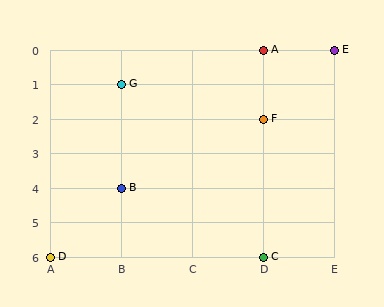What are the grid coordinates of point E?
Point E is at grid coordinates (E, 0).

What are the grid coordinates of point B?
Point B is at grid coordinates (B, 4).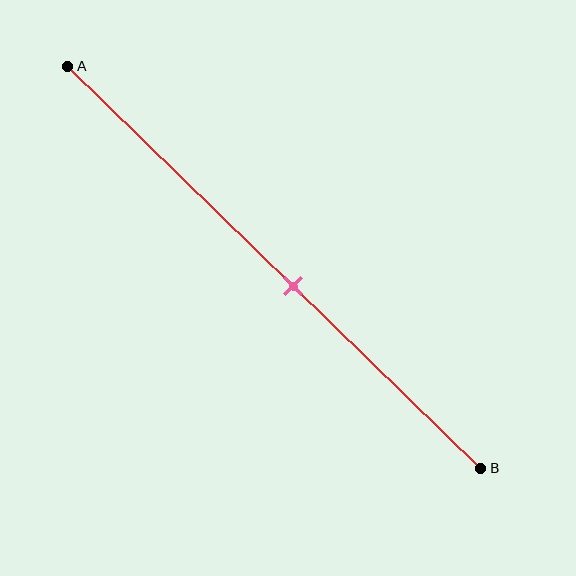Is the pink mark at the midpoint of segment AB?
No, the mark is at about 55% from A, not at the 50% midpoint.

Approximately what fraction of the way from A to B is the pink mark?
The pink mark is approximately 55% of the way from A to B.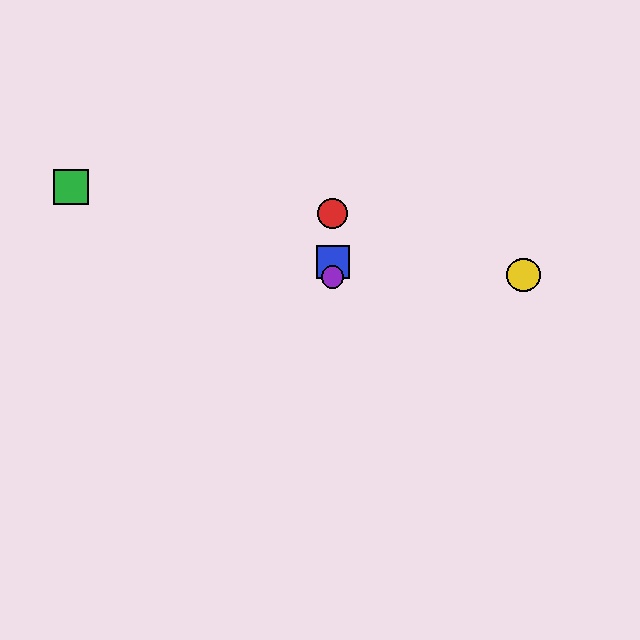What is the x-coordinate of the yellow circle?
The yellow circle is at x≈523.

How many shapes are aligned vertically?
3 shapes (the red circle, the blue square, the purple circle) are aligned vertically.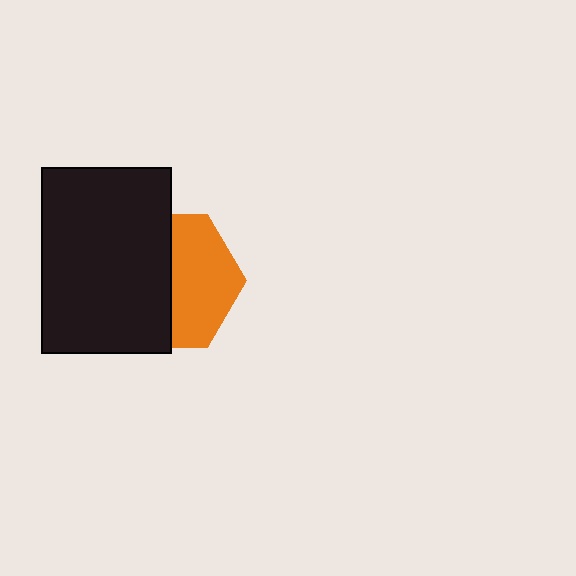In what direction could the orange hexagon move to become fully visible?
The orange hexagon could move right. That would shift it out from behind the black rectangle entirely.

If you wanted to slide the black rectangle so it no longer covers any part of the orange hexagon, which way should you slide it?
Slide it left — that is the most direct way to separate the two shapes.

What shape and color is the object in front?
The object in front is a black rectangle.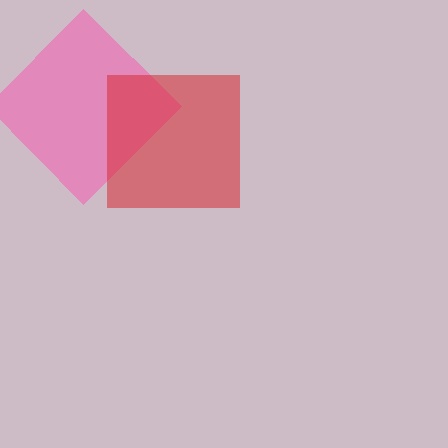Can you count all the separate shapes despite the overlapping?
Yes, there are 2 separate shapes.